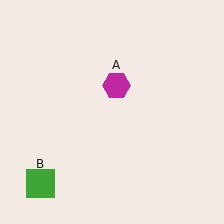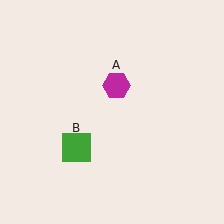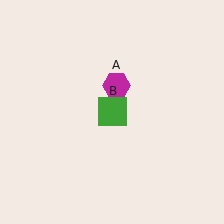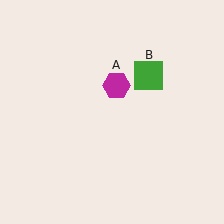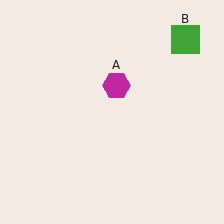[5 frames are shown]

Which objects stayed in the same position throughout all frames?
Magenta hexagon (object A) remained stationary.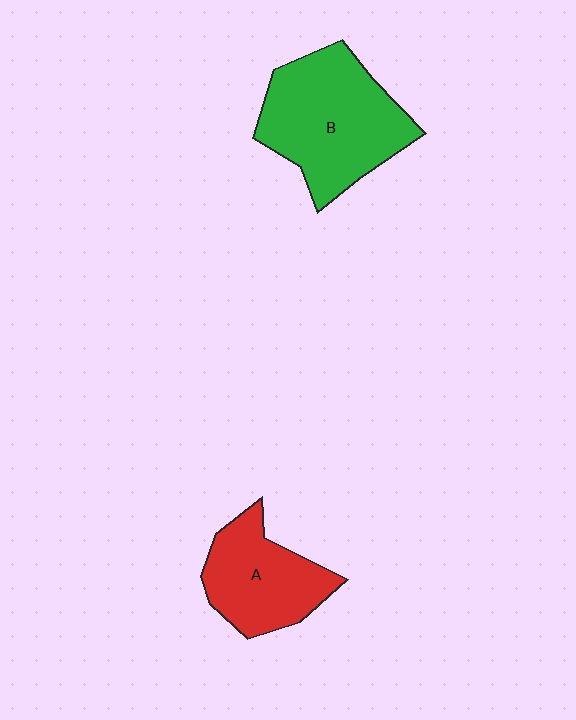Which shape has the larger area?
Shape B (green).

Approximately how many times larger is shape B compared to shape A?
Approximately 1.5 times.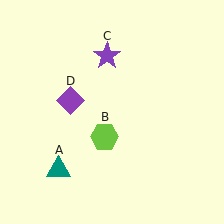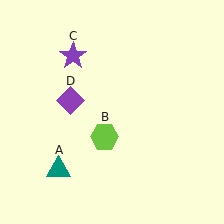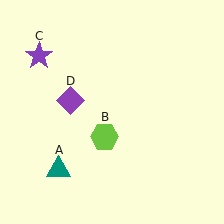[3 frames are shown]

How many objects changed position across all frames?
1 object changed position: purple star (object C).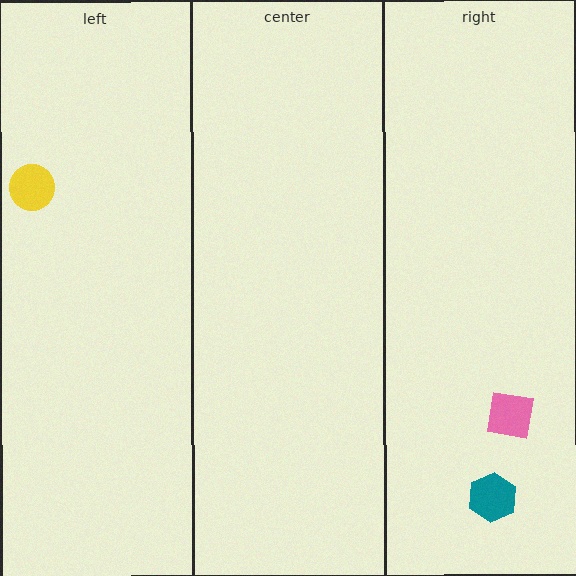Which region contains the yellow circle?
The left region.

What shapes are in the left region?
The yellow circle.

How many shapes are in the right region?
2.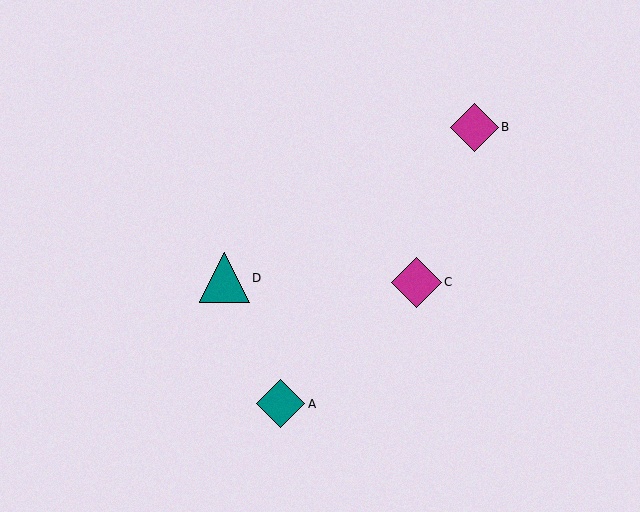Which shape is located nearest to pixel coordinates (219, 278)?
The teal triangle (labeled D) at (224, 278) is nearest to that location.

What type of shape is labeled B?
Shape B is a magenta diamond.